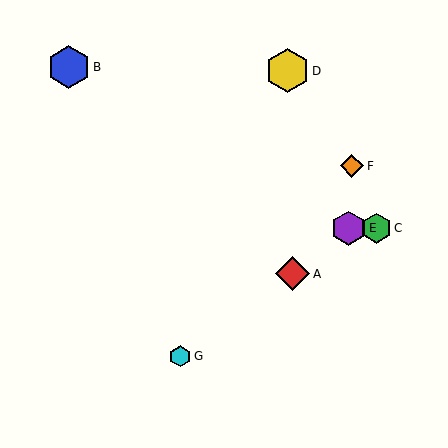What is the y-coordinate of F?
Object F is at y≈166.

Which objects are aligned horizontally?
Objects C, E are aligned horizontally.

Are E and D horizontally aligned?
No, E is at y≈228 and D is at y≈71.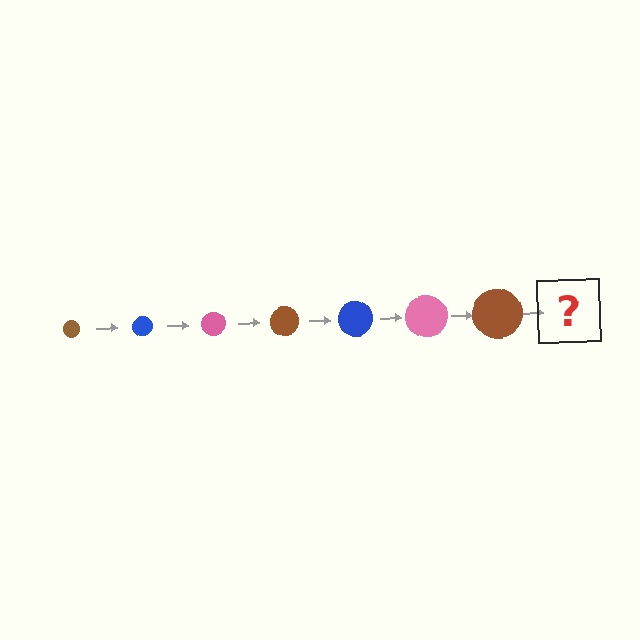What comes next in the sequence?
The next element should be a blue circle, larger than the previous one.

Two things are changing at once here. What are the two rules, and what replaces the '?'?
The two rules are that the circle grows larger each step and the color cycles through brown, blue, and pink. The '?' should be a blue circle, larger than the previous one.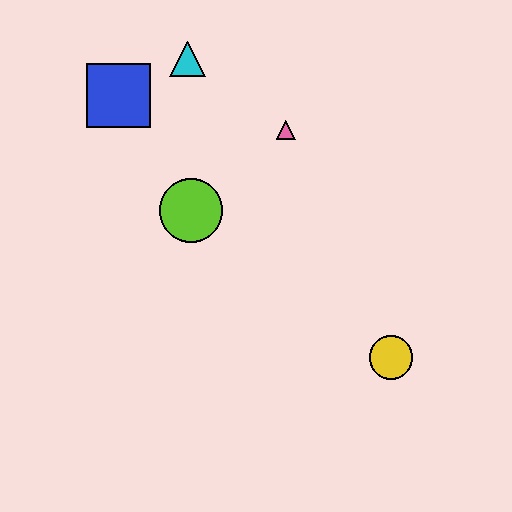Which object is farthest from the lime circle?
The yellow circle is farthest from the lime circle.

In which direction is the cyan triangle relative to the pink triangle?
The cyan triangle is to the left of the pink triangle.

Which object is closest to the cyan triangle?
The blue square is closest to the cyan triangle.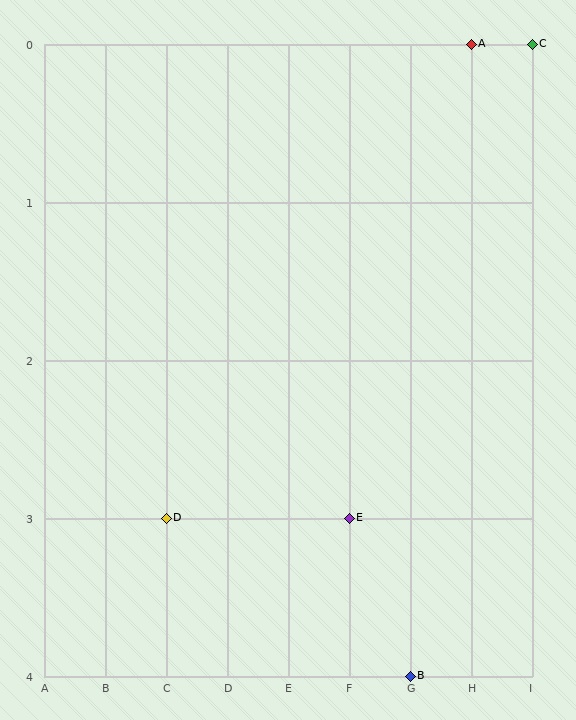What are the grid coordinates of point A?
Point A is at grid coordinates (H, 0).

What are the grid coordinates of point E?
Point E is at grid coordinates (F, 3).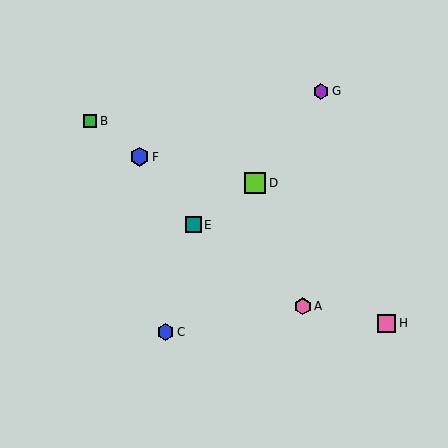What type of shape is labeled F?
Shape F is a blue hexagon.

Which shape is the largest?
The lime square (labeled D) is the largest.